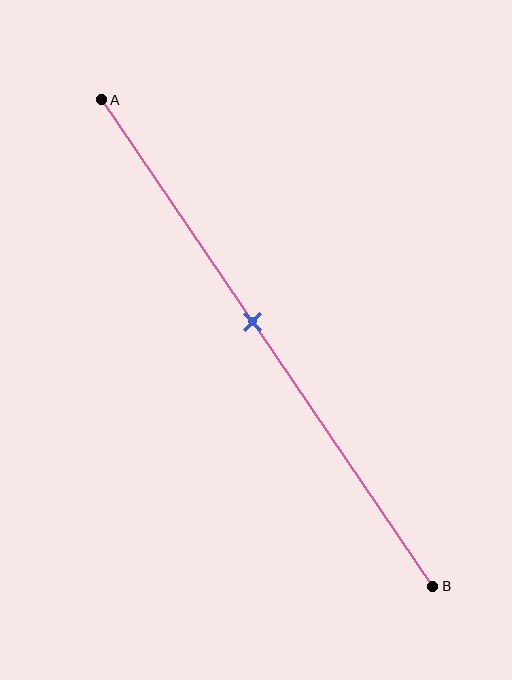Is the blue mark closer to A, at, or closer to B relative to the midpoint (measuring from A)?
The blue mark is closer to point A than the midpoint of segment AB.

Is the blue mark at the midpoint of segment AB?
No, the mark is at about 45% from A, not at the 50% midpoint.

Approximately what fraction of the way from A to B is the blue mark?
The blue mark is approximately 45% of the way from A to B.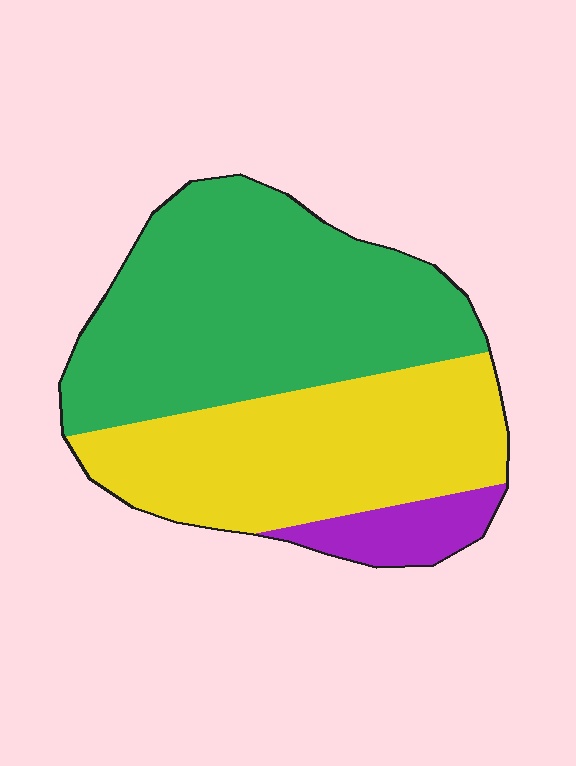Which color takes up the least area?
Purple, at roughly 10%.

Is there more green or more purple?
Green.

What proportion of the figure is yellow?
Yellow covers around 40% of the figure.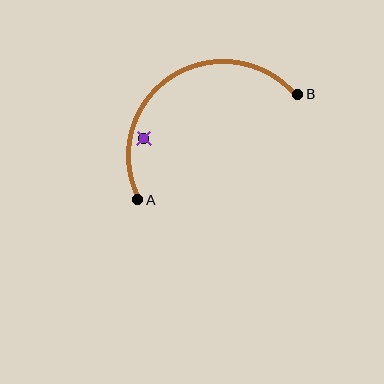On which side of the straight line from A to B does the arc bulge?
The arc bulges above the straight line connecting A and B.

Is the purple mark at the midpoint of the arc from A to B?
No — the purple mark does not lie on the arc at all. It sits slightly inside the curve.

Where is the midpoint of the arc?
The arc midpoint is the point on the curve farthest from the straight line joining A and B. It sits above that line.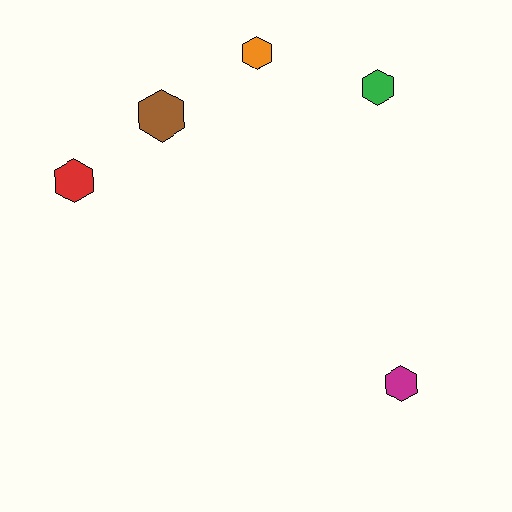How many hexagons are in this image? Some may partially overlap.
There are 5 hexagons.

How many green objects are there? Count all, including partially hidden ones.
There is 1 green object.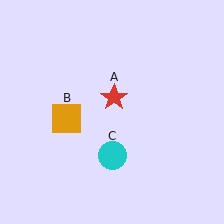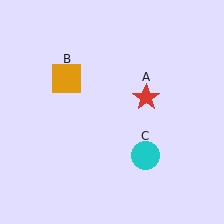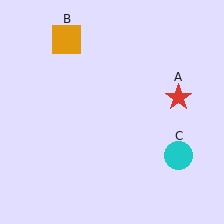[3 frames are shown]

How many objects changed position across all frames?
3 objects changed position: red star (object A), orange square (object B), cyan circle (object C).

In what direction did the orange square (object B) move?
The orange square (object B) moved up.